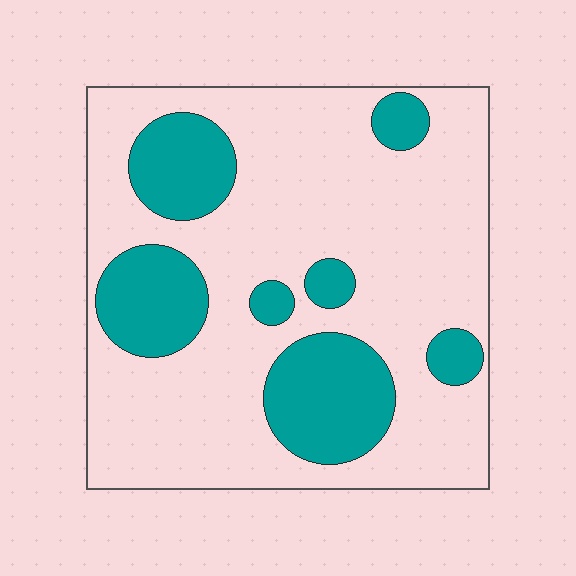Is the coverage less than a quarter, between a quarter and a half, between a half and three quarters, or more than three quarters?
Between a quarter and a half.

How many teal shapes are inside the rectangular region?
7.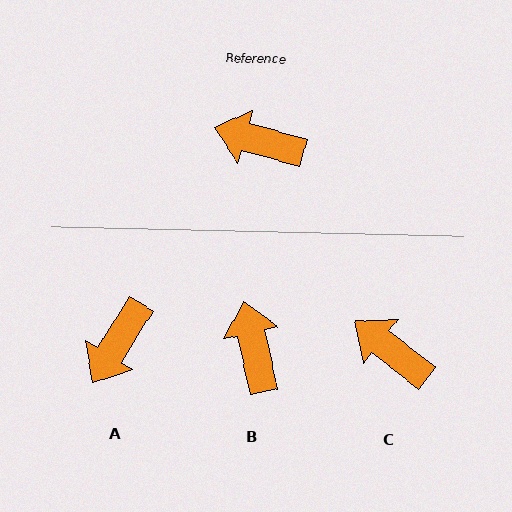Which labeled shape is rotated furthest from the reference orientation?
A, about 74 degrees away.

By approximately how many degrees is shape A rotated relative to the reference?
Approximately 74 degrees counter-clockwise.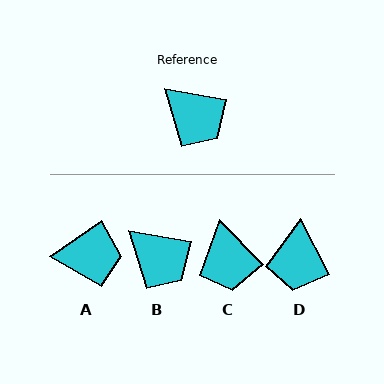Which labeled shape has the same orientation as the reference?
B.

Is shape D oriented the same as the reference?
No, it is off by about 53 degrees.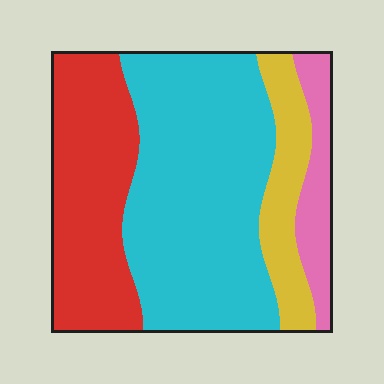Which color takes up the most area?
Cyan, at roughly 50%.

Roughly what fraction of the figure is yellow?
Yellow takes up about one eighth (1/8) of the figure.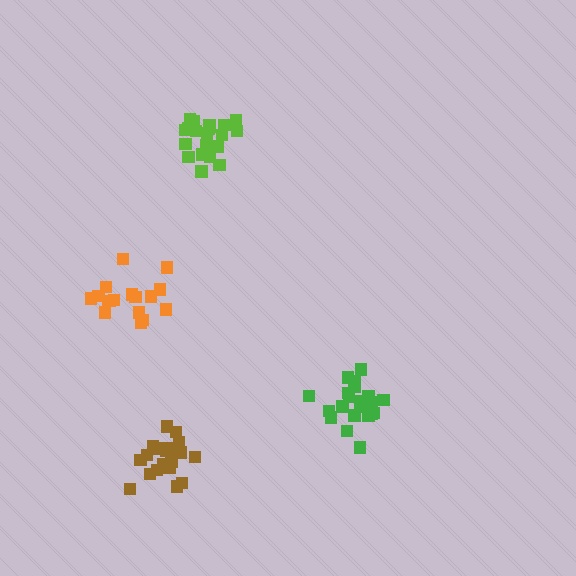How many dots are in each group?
Group 1: 20 dots, Group 2: 21 dots, Group 3: 17 dots, Group 4: 21 dots (79 total).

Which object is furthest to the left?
The orange cluster is leftmost.